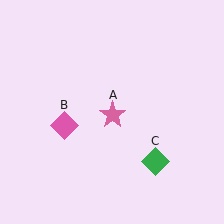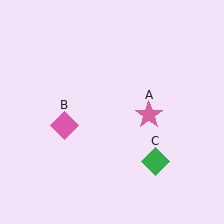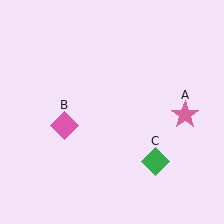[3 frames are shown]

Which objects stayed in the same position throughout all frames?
Pink diamond (object B) and green diamond (object C) remained stationary.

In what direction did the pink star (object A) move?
The pink star (object A) moved right.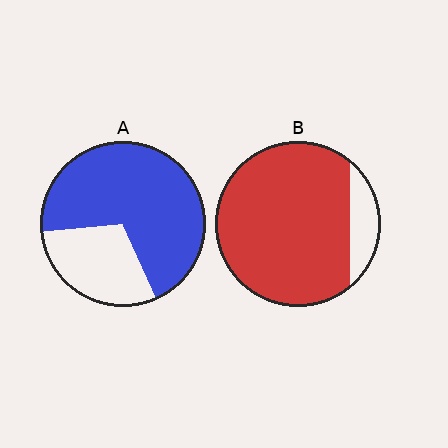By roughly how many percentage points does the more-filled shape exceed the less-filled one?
By roughly 15 percentage points (B over A).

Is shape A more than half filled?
Yes.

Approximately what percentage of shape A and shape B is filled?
A is approximately 70% and B is approximately 85%.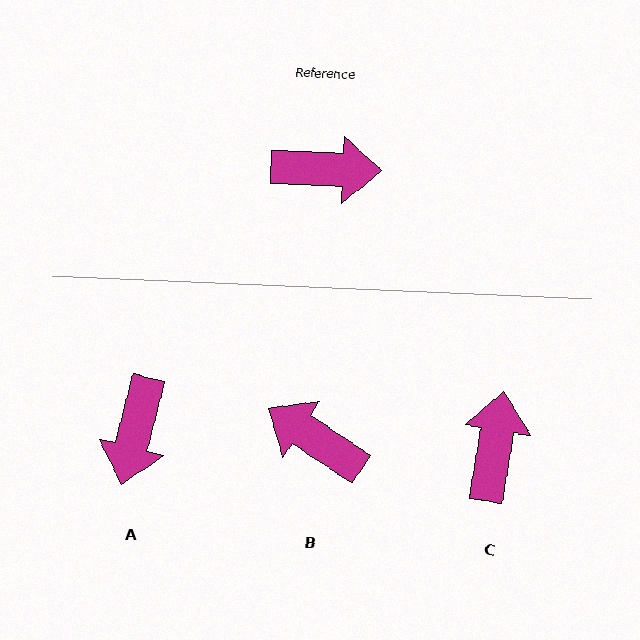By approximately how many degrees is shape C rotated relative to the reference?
Approximately 83 degrees counter-clockwise.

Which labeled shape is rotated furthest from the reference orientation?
B, about 149 degrees away.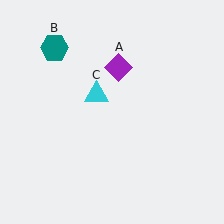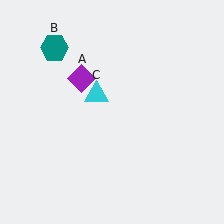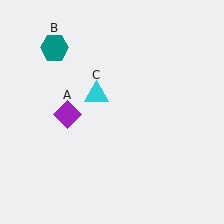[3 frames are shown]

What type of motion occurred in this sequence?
The purple diamond (object A) rotated counterclockwise around the center of the scene.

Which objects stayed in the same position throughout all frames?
Teal hexagon (object B) and cyan triangle (object C) remained stationary.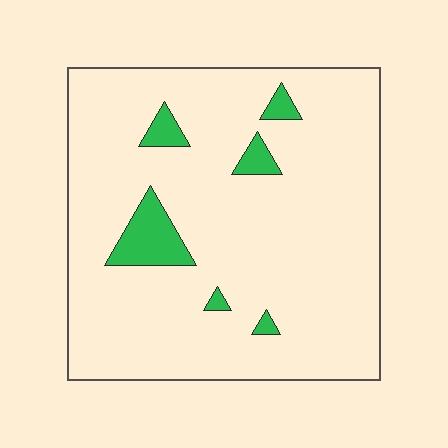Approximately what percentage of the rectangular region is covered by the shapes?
Approximately 10%.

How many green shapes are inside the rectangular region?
6.